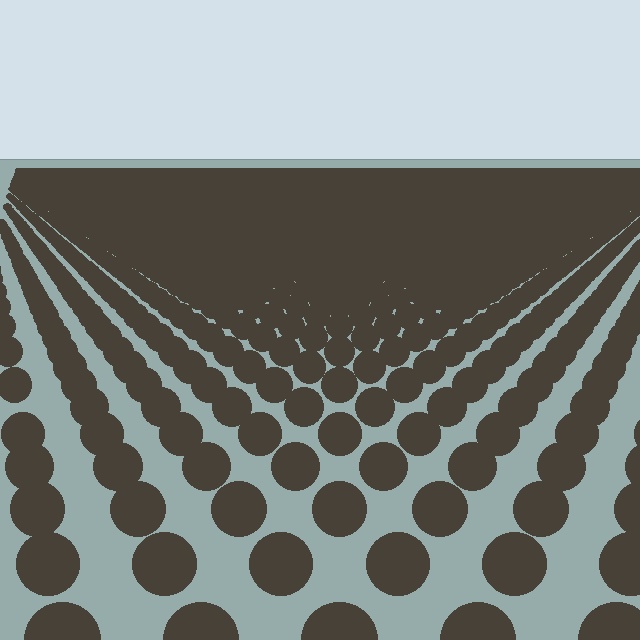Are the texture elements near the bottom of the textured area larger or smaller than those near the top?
Larger. Near the bottom, elements are closer to the viewer and appear at a bigger on-screen size.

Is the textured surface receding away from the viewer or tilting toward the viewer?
The surface is receding away from the viewer. Texture elements get smaller and denser toward the top.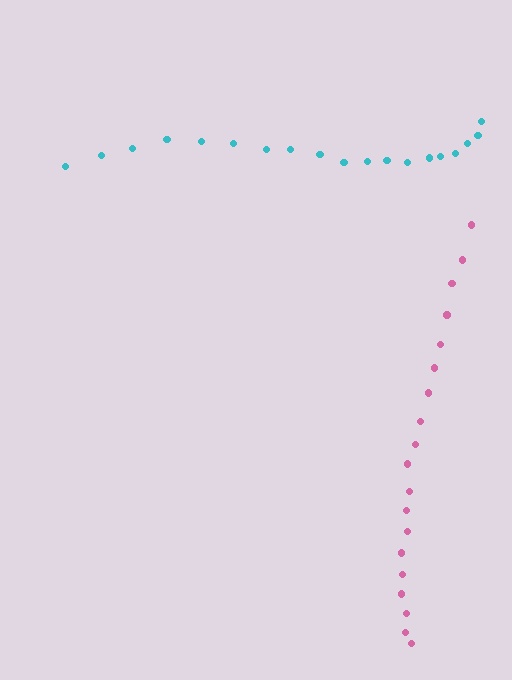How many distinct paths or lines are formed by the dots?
There are 2 distinct paths.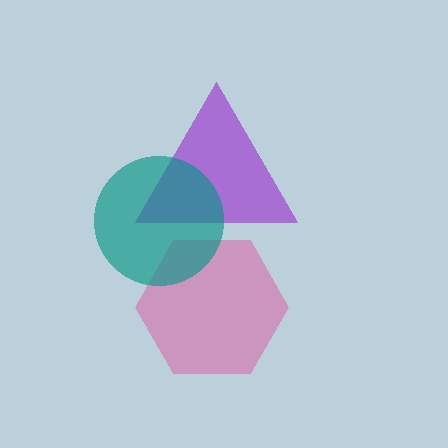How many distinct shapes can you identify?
There are 3 distinct shapes: a purple triangle, a pink hexagon, a teal circle.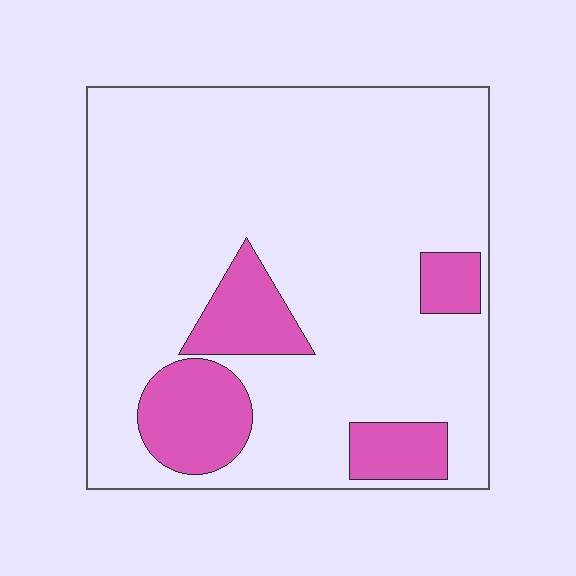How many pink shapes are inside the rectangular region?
4.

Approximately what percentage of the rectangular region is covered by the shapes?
Approximately 15%.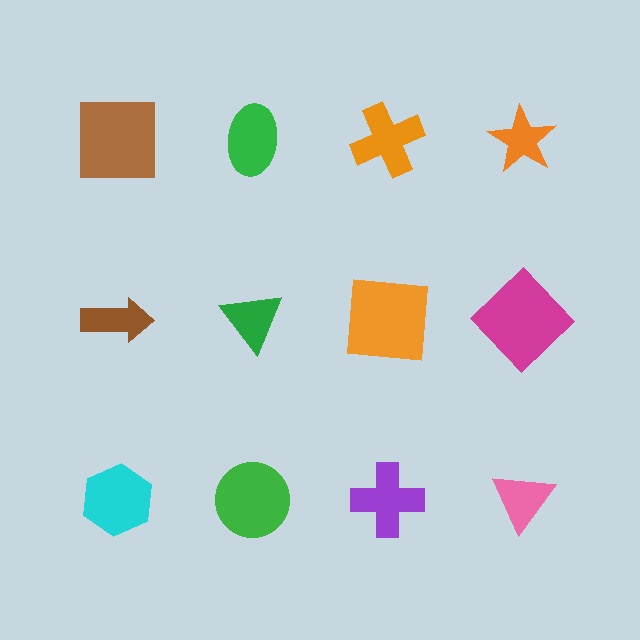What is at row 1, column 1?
A brown square.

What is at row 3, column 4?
A pink triangle.